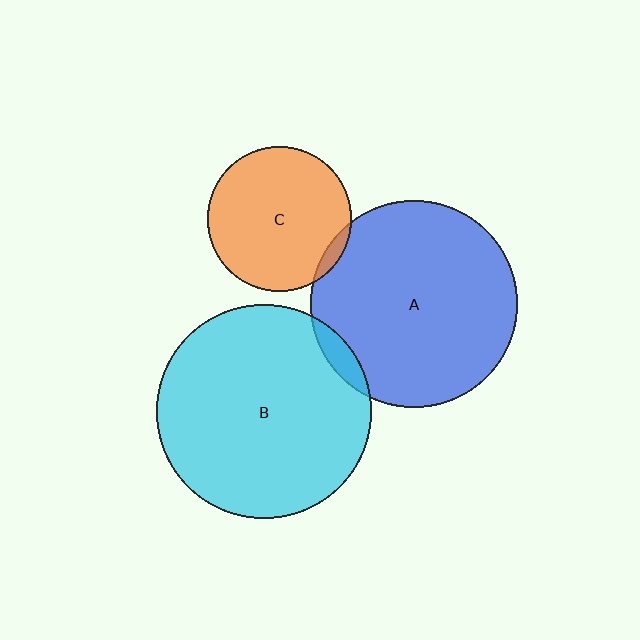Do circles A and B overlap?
Yes.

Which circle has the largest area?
Circle B (cyan).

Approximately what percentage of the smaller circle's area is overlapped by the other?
Approximately 5%.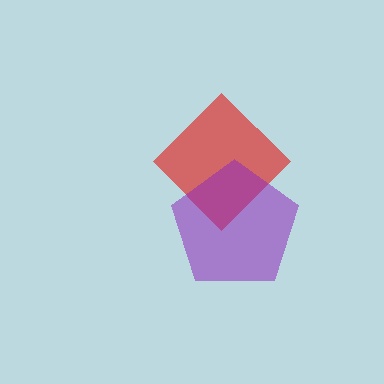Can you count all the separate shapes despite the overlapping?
Yes, there are 2 separate shapes.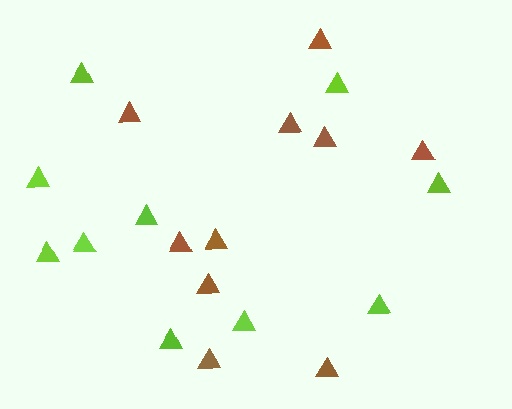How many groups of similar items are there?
There are 2 groups: one group of lime triangles (10) and one group of brown triangles (10).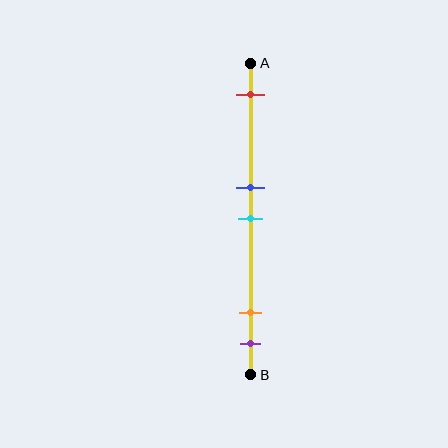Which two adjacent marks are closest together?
The blue and cyan marks are the closest adjacent pair.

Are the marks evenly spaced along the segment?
No, the marks are not evenly spaced.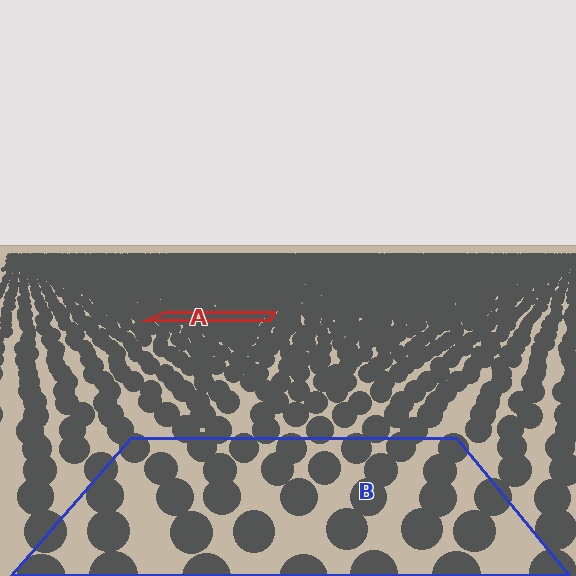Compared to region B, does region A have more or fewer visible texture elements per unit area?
Region A has more texture elements per unit area — they are packed more densely because it is farther away.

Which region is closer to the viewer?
Region B is closer. The texture elements there are larger and more spread out.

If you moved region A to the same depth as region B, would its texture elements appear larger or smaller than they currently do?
They would appear larger. At a closer depth, the same texture elements are projected at a bigger on-screen size.